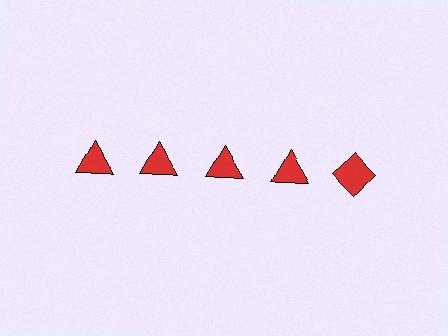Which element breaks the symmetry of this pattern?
The red diamond in the top row, rightmost column breaks the symmetry. All other shapes are red triangles.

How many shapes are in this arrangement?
There are 5 shapes arranged in a grid pattern.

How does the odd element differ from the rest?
It has a different shape: diamond instead of triangle.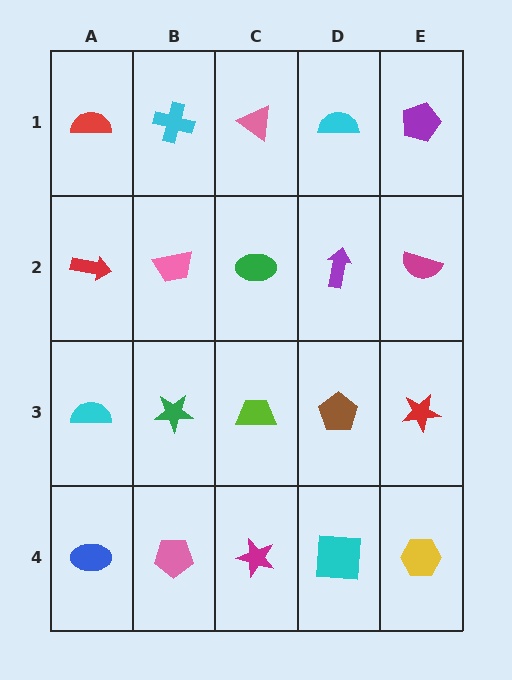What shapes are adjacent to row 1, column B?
A pink trapezoid (row 2, column B), a red semicircle (row 1, column A), a pink triangle (row 1, column C).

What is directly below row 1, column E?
A magenta semicircle.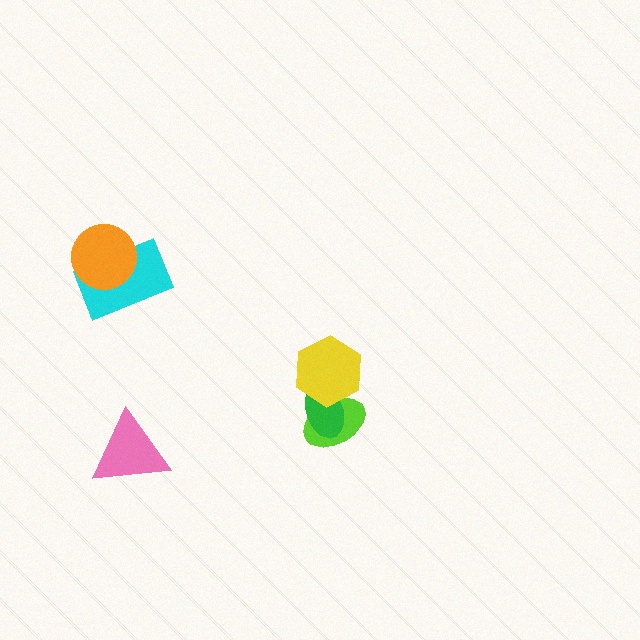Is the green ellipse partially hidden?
Yes, it is partially covered by another shape.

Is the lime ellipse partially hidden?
Yes, it is partially covered by another shape.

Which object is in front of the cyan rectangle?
The orange circle is in front of the cyan rectangle.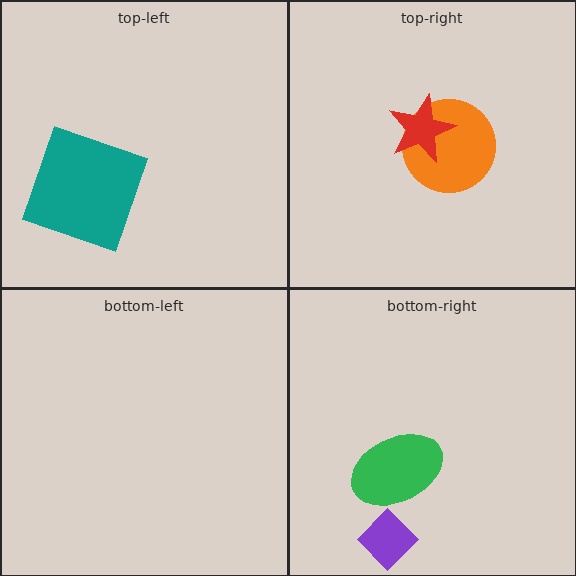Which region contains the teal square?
The top-left region.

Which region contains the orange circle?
The top-right region.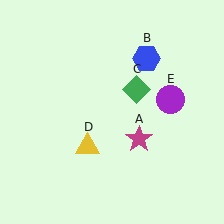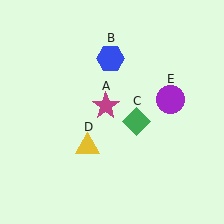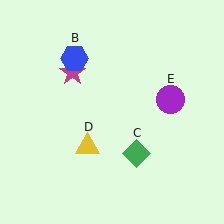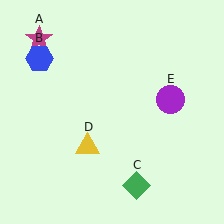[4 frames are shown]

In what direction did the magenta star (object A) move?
The magenta star (object A) moved up and to the left.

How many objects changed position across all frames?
3 objects changed position: magenta star (object A), blue hexagon (object B), green diamond (object C).